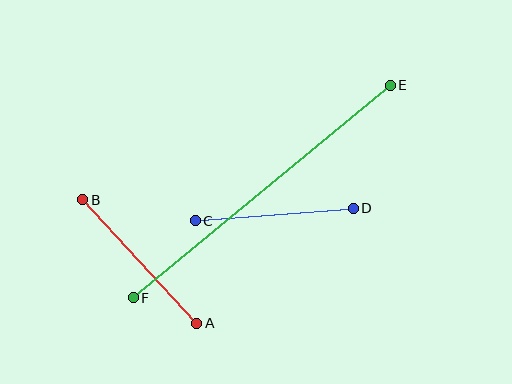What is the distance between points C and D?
The distance is approximately 159 pixels.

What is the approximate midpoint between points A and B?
The midpoint is at approximately (140, 262) pixels.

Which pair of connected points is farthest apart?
Points E and F are farthest apart.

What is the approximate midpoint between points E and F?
The midpoint is at approximately (262, 192) pixels.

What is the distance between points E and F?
The distance is approximately 334 pixels.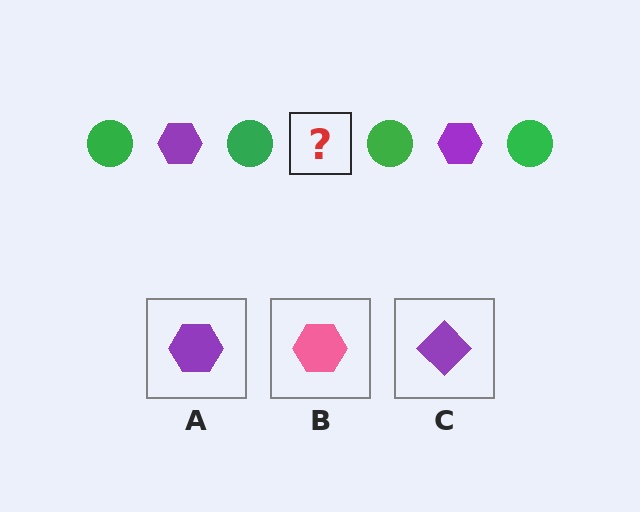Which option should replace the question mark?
Option A.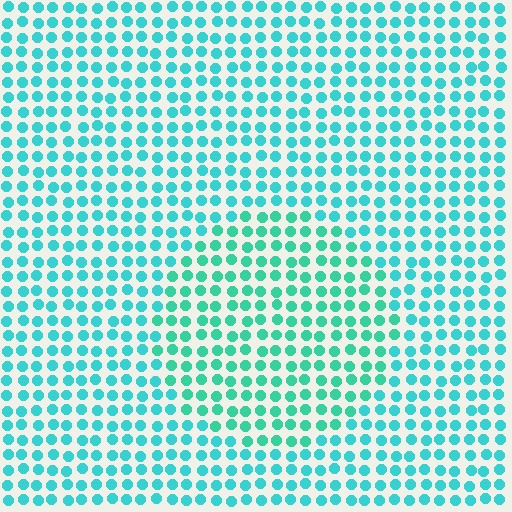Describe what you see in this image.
The image is filled with small cyan elements in a uniform arrangement. A circle-shaped region is visible where the elements are tinted to a slightly different hue, forming a subtle color boundary.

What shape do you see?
I see a circle.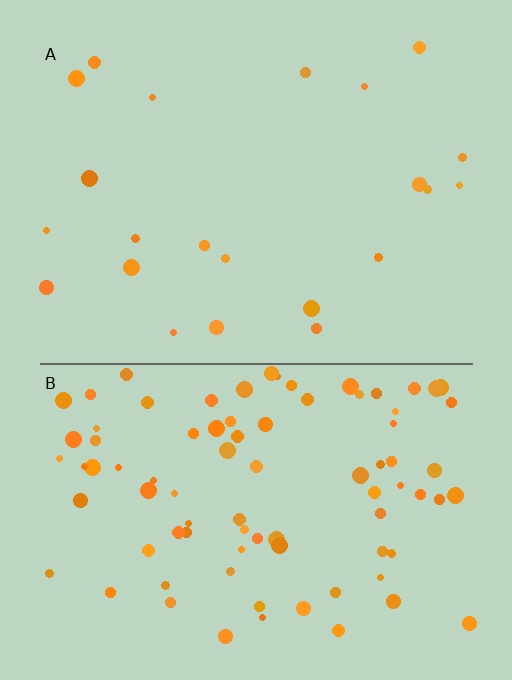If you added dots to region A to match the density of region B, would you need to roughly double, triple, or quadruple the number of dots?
Approximately quadruple.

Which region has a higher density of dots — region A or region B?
B (the bottom).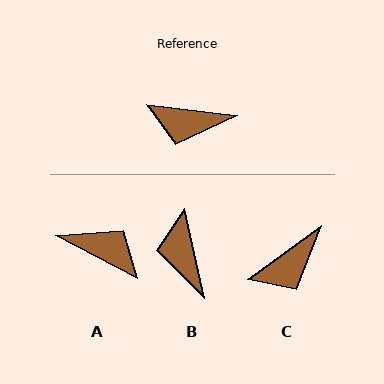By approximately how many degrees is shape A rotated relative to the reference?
Approximately 159 degrees counter-clockwise.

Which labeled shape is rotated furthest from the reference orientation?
A, about 159 degrees away.